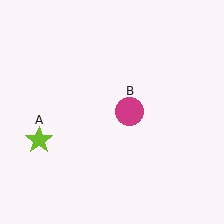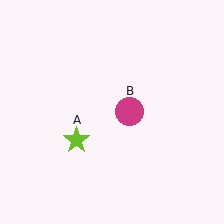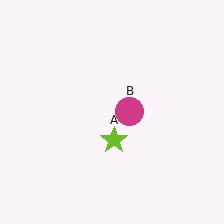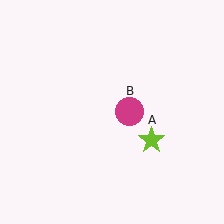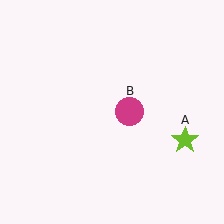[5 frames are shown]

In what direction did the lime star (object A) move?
The lime star (object A) moved right.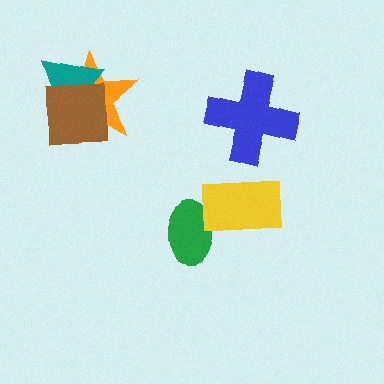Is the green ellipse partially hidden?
Yes, it is partially covered by another shape.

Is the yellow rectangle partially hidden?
No, no other shape covers it.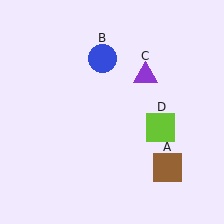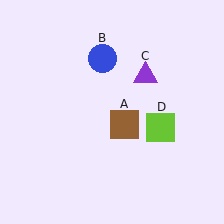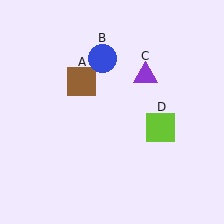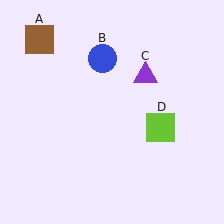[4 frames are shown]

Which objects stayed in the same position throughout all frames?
Blue circle (object B) and purple triangle (object C) and lime square (object D) remained stationary.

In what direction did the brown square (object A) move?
The brown square (object A) moved up and to the left.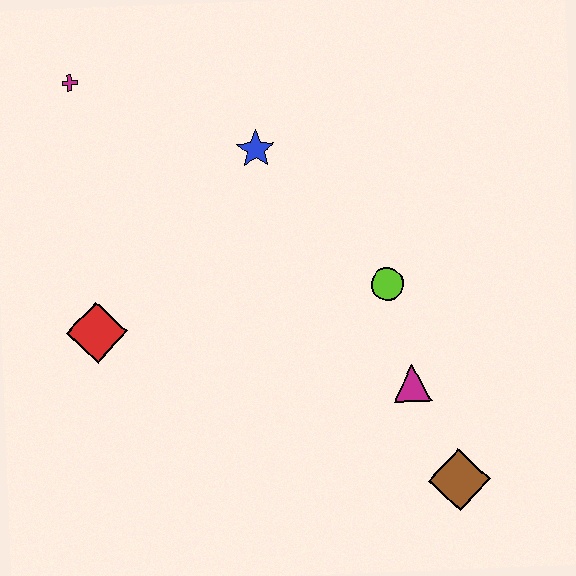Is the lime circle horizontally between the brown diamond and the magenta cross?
Yes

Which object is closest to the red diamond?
The blue star is closest to the red diamond.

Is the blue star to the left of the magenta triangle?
Yes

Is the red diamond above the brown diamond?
Yes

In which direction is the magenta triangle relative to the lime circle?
The magenta triangle is below the lime circle.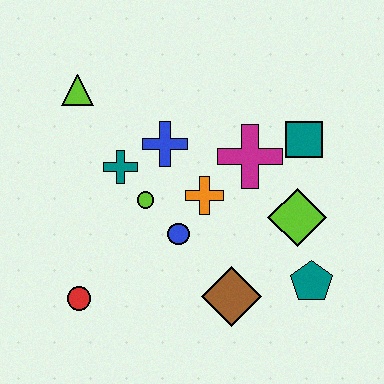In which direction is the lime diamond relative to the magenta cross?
The lime diamond is below the magenta cross.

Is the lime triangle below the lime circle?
No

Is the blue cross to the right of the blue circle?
No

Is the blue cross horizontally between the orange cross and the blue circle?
No